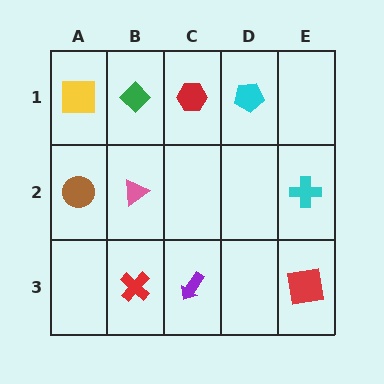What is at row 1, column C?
A red hexagon.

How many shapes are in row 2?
3 shapes.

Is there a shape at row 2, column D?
No, that cell is empty.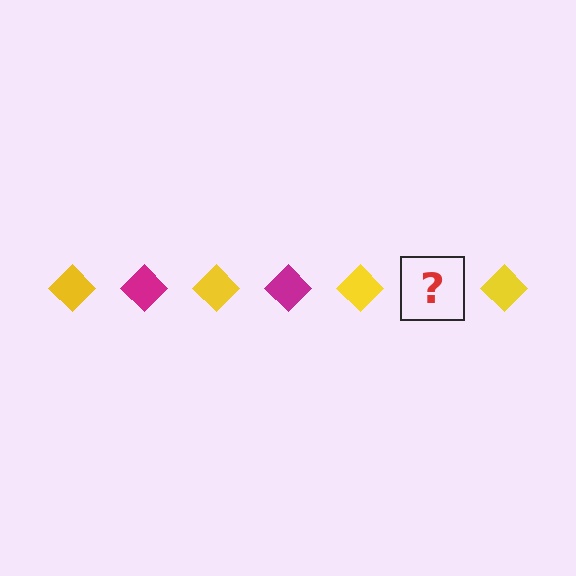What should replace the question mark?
The question mark should be replaced with a magenta diamond.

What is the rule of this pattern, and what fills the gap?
The rule is that the pattern cycles through yellow, magenta diamonds. The gap should be filled with a magenta diamond.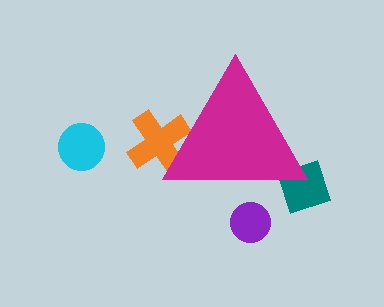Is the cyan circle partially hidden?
No, the cyan circle is fully visible.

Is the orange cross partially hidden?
Yes, the orange cross is partially hidden behind the magenta triangle.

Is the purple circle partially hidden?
Yes, the purple circle is partially hidden behind the magenta triangle.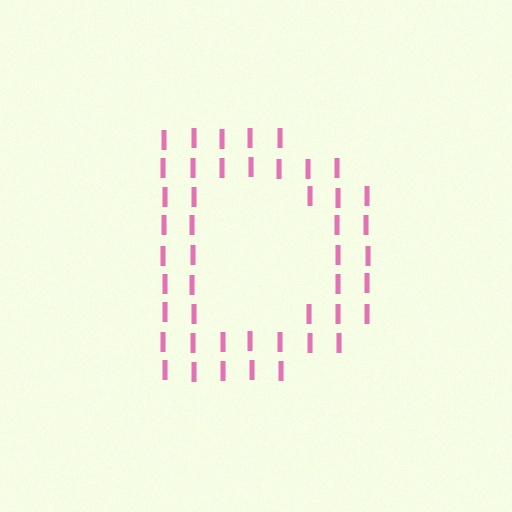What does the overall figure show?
The overall figure shows the letter D.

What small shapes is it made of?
It is made of small letter I's.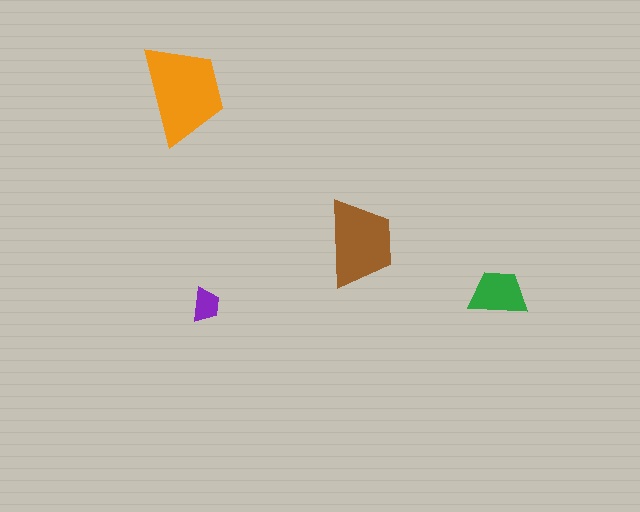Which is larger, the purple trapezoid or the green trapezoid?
The green one.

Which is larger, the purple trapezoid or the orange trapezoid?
The orange one.